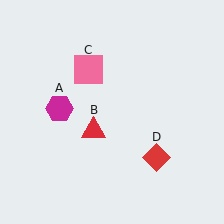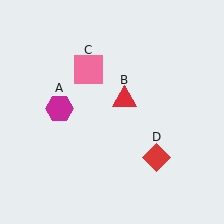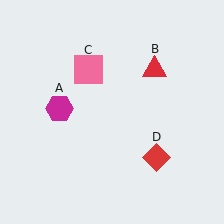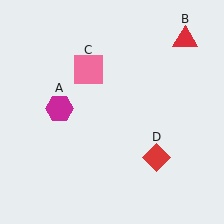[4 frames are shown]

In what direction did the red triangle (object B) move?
The red triangle (object B) moved up and to the right.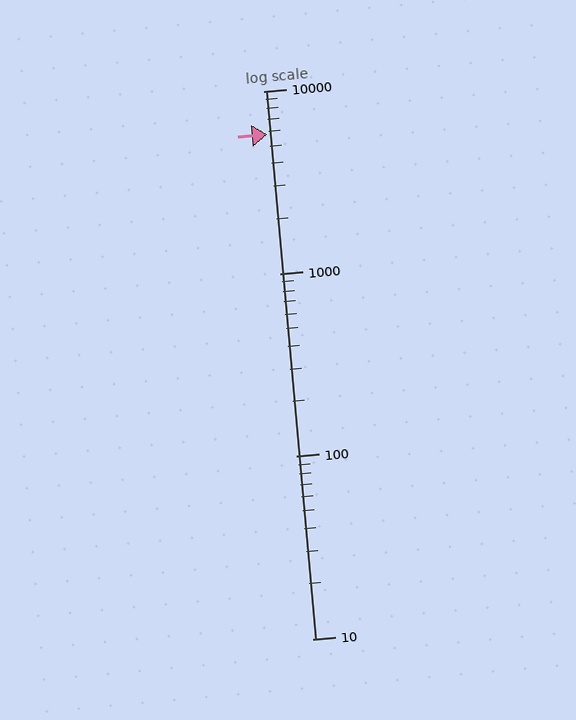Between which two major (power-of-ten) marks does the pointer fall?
The pointer is between 1000 and 10000.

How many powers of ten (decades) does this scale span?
The scale spans 3 decades, from 10 to 10000.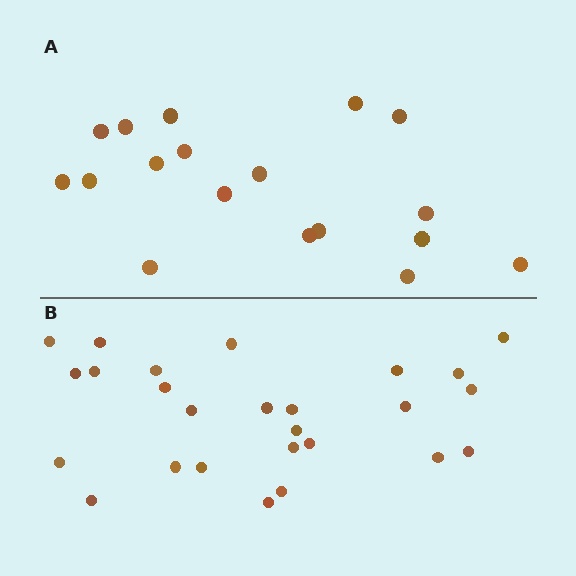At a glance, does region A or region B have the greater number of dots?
Region B (the bottom region) has more dots.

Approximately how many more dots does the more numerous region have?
Region B has roughly 8 or so more dots than region A.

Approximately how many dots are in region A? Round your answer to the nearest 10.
About 20 dots. (The exact count is 18, which rounds to 20.)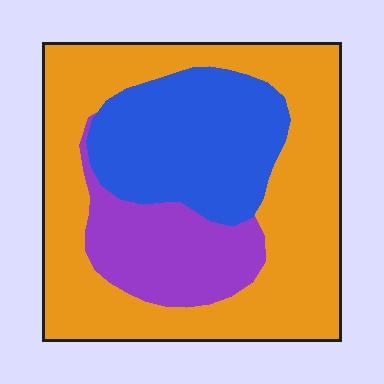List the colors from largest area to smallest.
From largest to smallest: orange, blue, purple.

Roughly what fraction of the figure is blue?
Blue covers roughly 25% of the figure.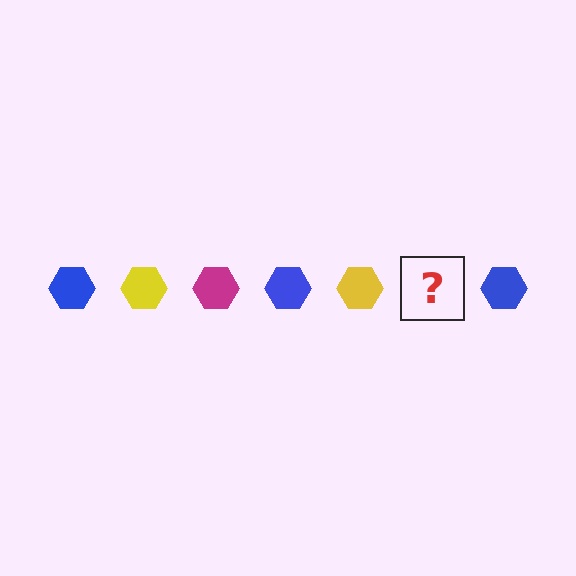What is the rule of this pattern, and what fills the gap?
The rule is that the pattern cycles through blue, yellow, magenta hexagons. The gap should be filled with a magenta hexagon.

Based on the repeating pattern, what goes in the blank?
The blank should be a magenta hexagon.